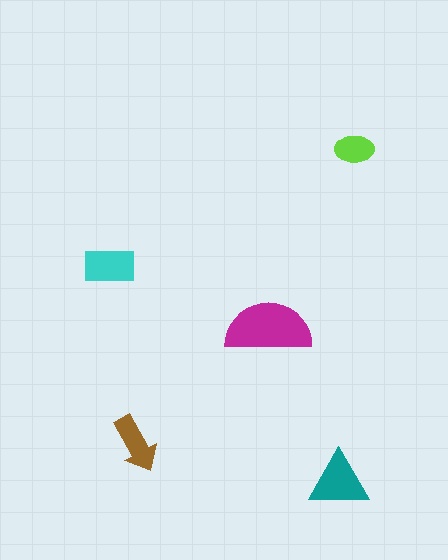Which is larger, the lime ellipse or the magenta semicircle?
The magenta semicircle.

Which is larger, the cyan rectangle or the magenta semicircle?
The magenta semicircle.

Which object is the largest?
The magenta semicircle.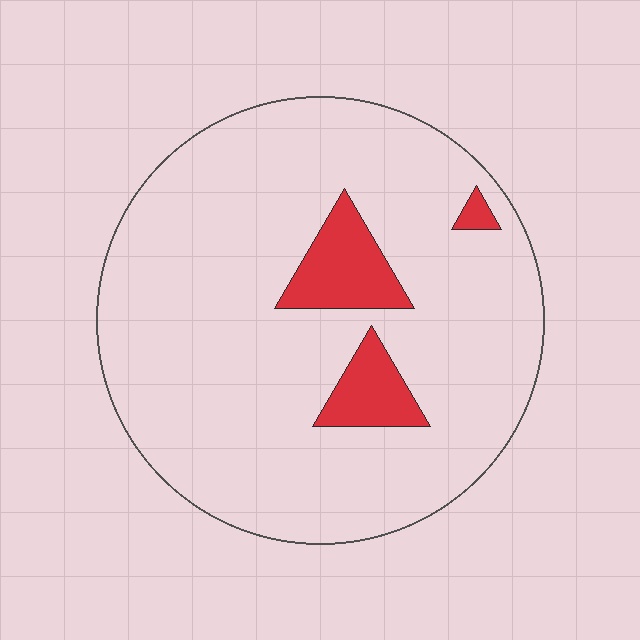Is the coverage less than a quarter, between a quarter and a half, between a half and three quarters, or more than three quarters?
Less than a quarter.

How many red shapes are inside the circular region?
3.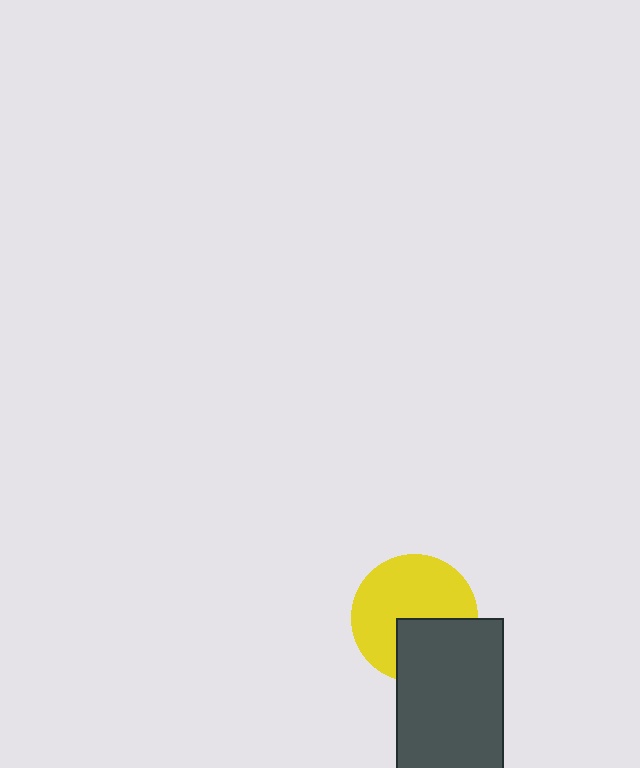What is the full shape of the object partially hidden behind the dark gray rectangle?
The partially hidden object is a yellow circle.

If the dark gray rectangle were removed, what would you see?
You would see the complete yellow circle.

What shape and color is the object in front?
The object in front is a dark gray rectangle.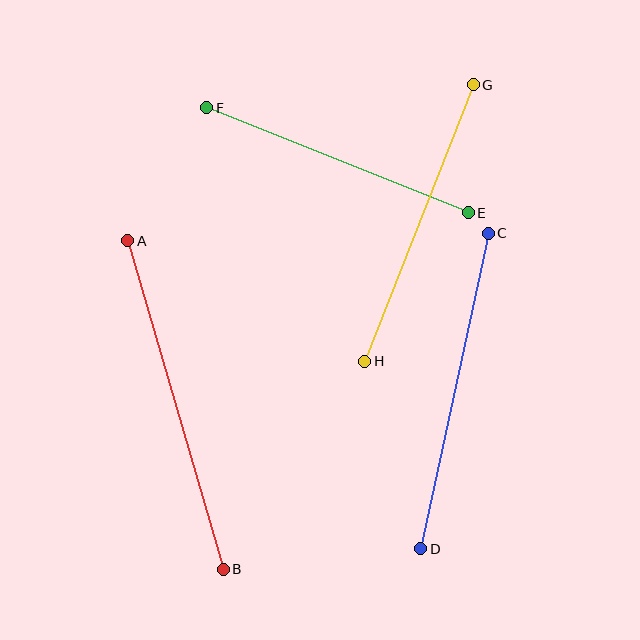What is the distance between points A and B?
The distance is approximately 342 pixels.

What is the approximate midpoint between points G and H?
The midpoint is at approximately (419, 223) pixels.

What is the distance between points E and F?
The distance is approximately 282 pixels.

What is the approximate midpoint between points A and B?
The midpoint is at approximately (175, 405) pixels.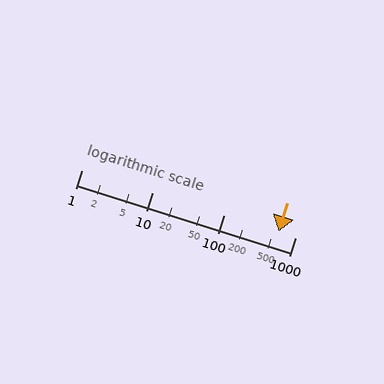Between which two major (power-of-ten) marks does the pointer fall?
The pointer is between 100 and 1000.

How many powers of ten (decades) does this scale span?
The scale spans 3 decades, from 1 to 1000.